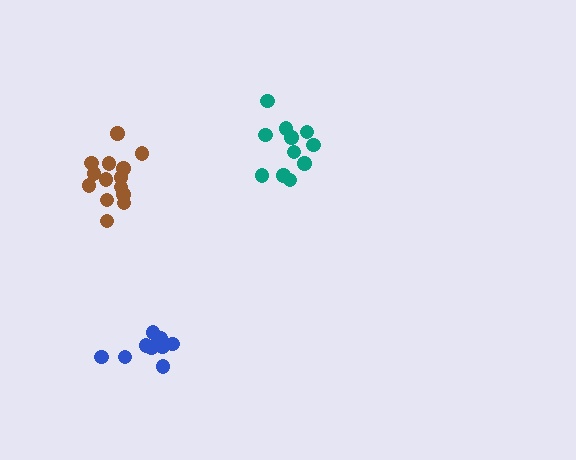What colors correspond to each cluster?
The clusters are colored: brown, blue, teal.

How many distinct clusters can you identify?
There are 3 distinct clusters.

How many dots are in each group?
Group 1: 14 dots, Group 2: 9 dots, Group 3: 11 dots (34 total).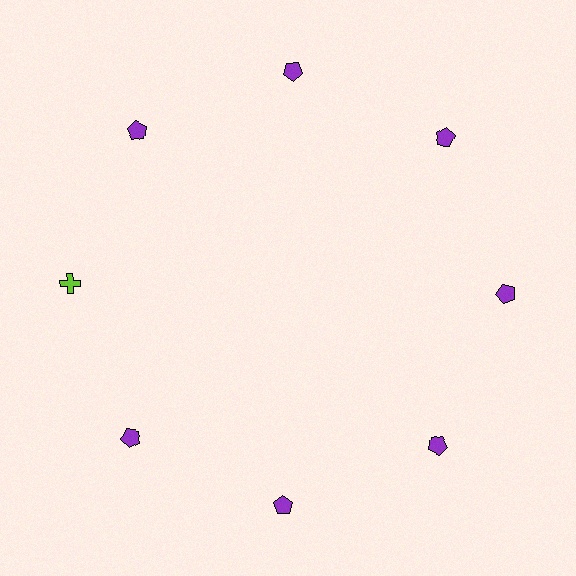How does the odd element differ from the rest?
It differs in both color (lime instead of purple) and shape (cross instead of pentagon).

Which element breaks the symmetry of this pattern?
The lime cross at roughly the 9 o'clock position breaks the symmetry. All other shapes are purple pentagons.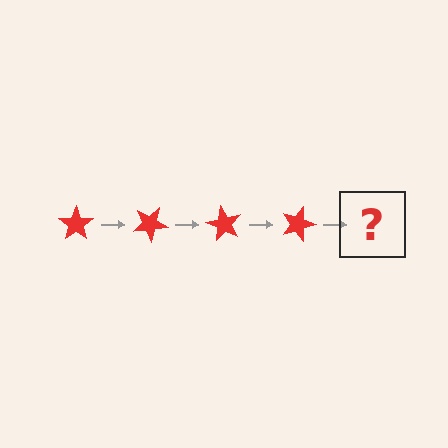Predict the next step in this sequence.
The next step is a red star rotated 120 degrees.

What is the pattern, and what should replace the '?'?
The pattern is that the star rotates 30 degrees each step. The '?' should be a red star rotated 120 degrees.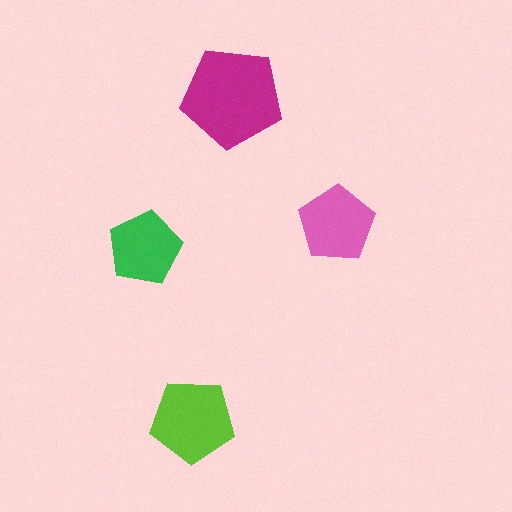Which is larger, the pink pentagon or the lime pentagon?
The lime one.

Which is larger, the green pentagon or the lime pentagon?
The lime one.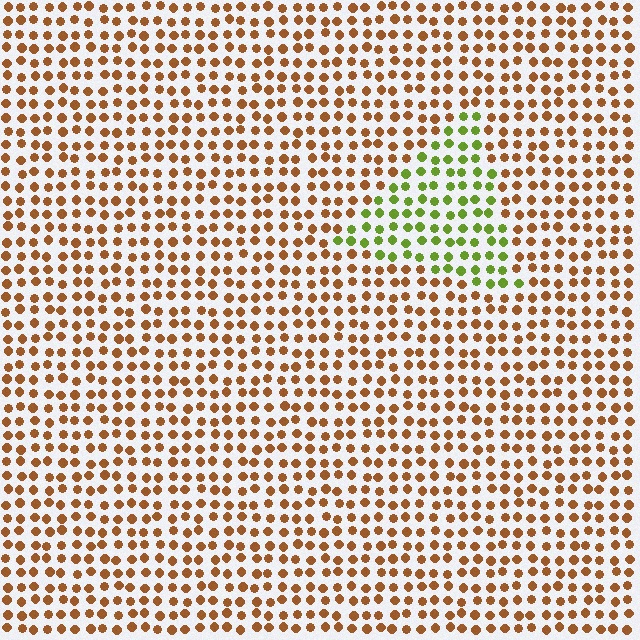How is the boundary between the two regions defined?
The boundary is defined purely by a slight shift in hue (about 64 degrees). Spacing, size, and orientation are identical on both sides.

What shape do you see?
I see a triangle.